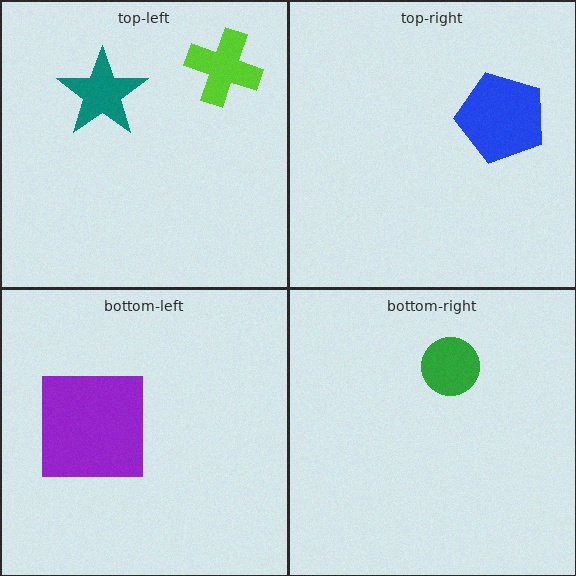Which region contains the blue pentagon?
The top-right region.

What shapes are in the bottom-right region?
The green circle.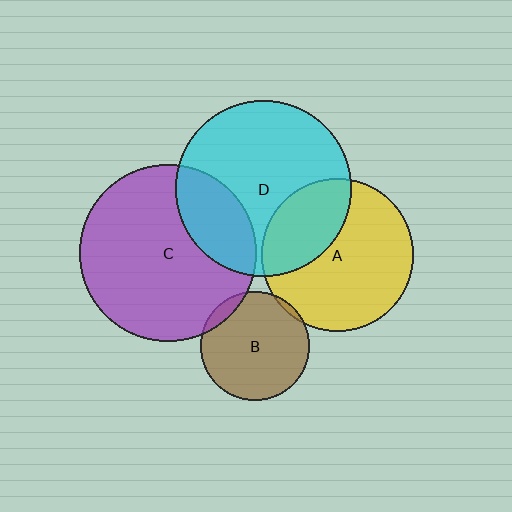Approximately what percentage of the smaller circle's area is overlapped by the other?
Approximately 5%.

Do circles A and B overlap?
Yes.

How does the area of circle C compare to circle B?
Approximately 2.6 times.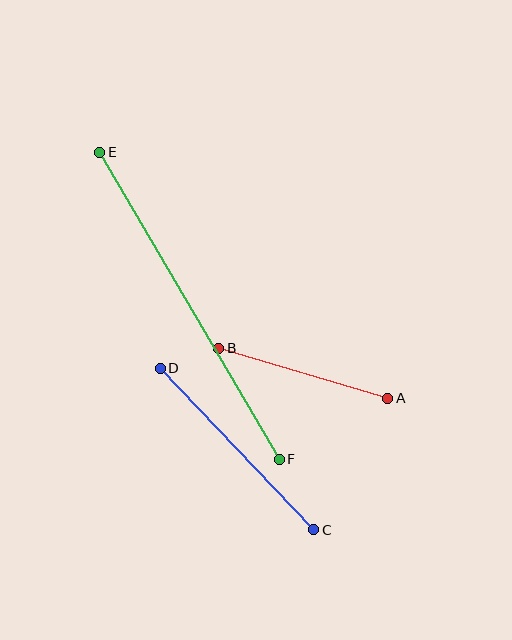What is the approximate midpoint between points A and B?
The midpoint is at approximately (303, 373) pixels.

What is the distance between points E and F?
The distance is approximately 356 pixels.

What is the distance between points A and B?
The distance is approximately 176 pixels.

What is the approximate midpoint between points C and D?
The midpoint is at approximately (237, 449) pixels.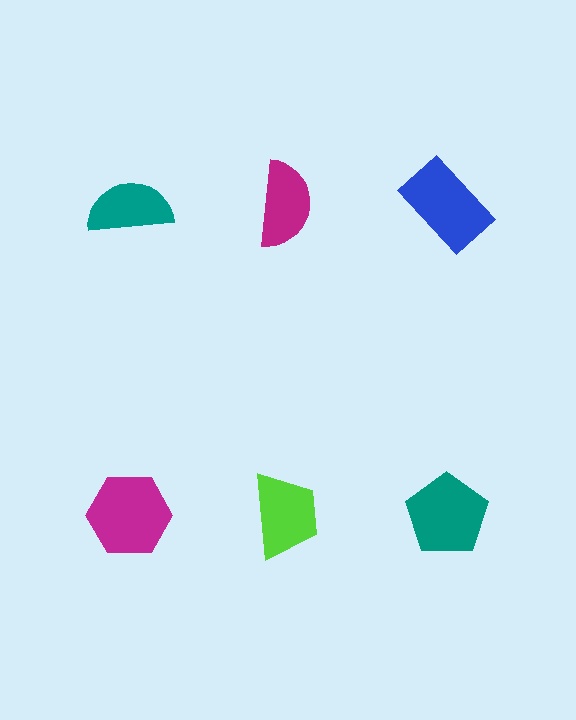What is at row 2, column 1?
A magenta hexagon.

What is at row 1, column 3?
A blue rectangle.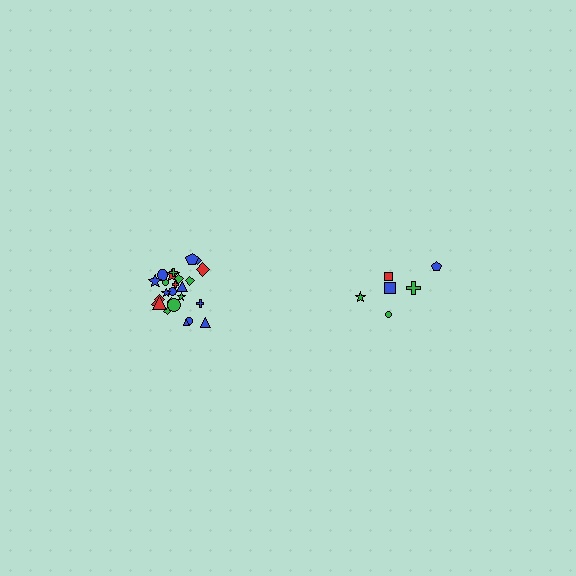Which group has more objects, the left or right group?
The left group.